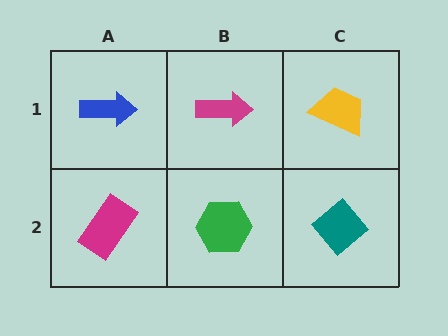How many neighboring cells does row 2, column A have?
2.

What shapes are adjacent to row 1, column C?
A teal diamond (row 2, column C), a magenta arrow (row 1, column B).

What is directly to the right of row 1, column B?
A yellow trapezoid.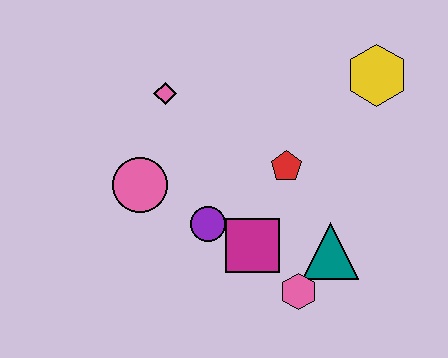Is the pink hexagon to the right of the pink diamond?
Yes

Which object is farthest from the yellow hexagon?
The pink circle is farthest from the yellow hexagon.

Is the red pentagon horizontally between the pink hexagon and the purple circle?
Yes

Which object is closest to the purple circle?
The magenta square is closest to the purple circle.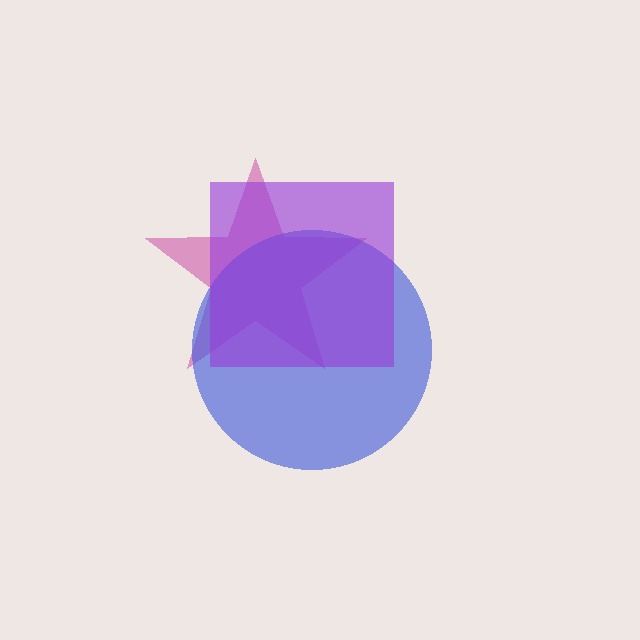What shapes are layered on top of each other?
The layered shapes are: a magenta star, a blue circle, a purple square.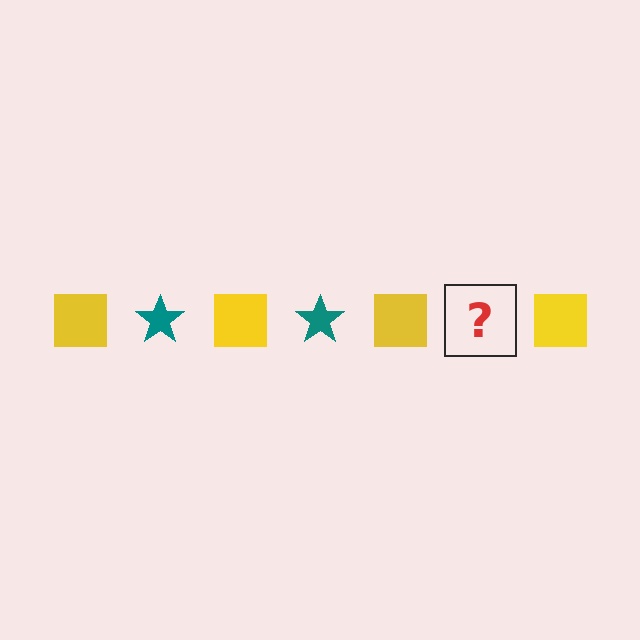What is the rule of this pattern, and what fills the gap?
The rule is that the pattern alternates between yellow square and teal star. The gap should be filled with a teal star.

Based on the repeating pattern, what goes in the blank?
The blank should be a teal star.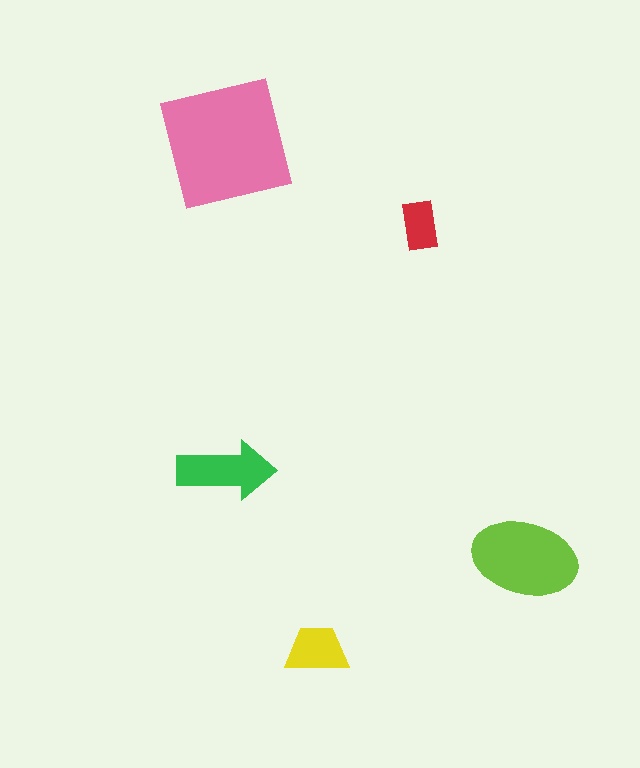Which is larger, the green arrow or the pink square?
The pink square.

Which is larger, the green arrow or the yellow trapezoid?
The green arrow.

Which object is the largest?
The pink square.